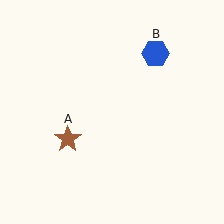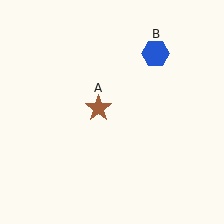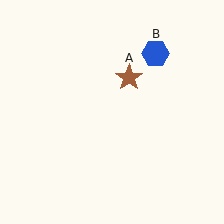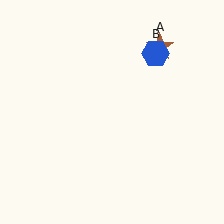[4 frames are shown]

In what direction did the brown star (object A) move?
The brown star (object A) moved up and to the right.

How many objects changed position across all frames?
1 object changed position: brown star (object A).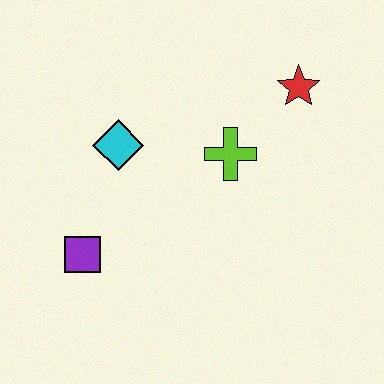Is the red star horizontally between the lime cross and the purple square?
No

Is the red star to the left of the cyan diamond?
No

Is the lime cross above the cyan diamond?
No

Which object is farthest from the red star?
The purple square is farthest from the red star.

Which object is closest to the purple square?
The cyan diamond is closest to the purple square.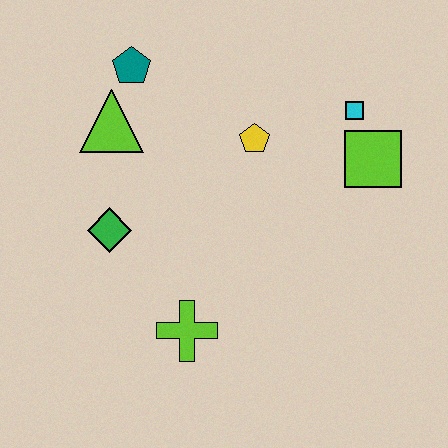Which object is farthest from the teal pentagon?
The lime cross is farthest from the teal pentagon.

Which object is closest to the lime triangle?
The teal pentagon is closest to the lime triangle.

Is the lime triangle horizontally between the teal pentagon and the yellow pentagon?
No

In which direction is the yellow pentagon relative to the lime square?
The yellow pentagon is to the left of the lime square.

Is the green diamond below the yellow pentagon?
Yes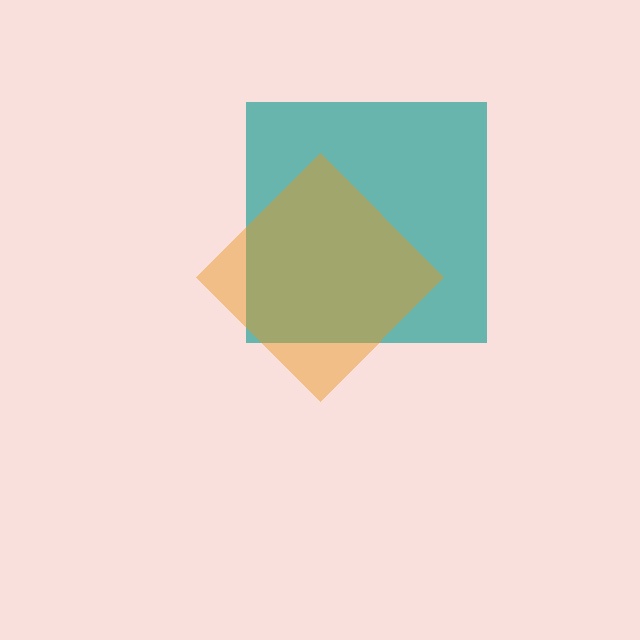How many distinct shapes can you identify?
There are 2 distinct shapes: a teal square, an orange diamond.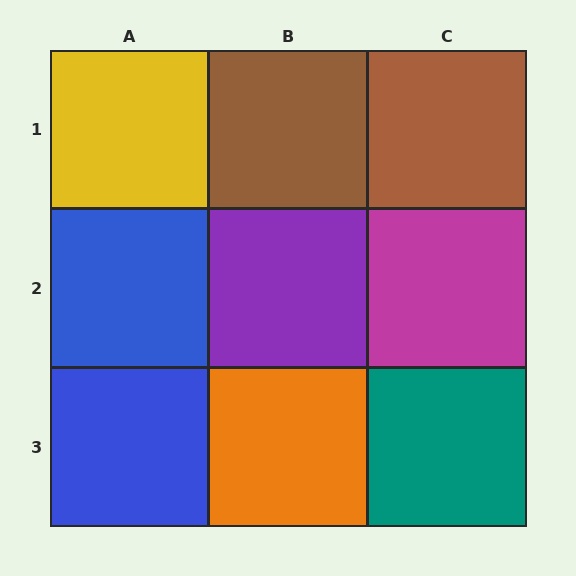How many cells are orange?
1 cell is orange.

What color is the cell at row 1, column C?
Brown.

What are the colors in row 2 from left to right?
Blue, purple, magenta.